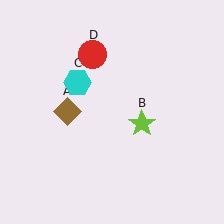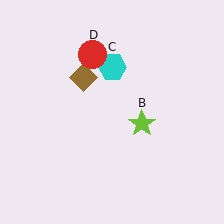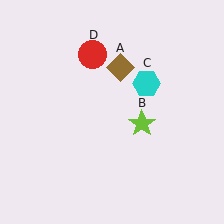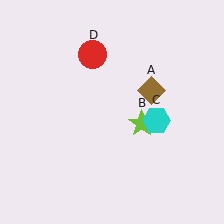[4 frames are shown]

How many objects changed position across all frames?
2 objects changed position: brown diamond (object A), cyan hexagon (object C).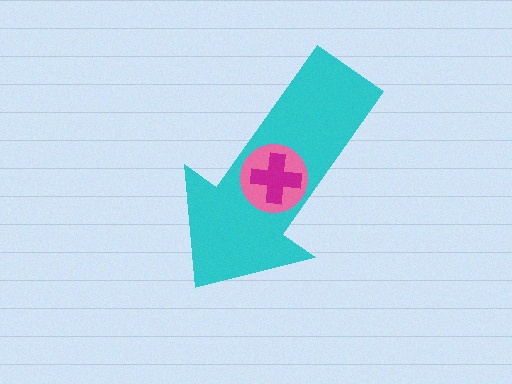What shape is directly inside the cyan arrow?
The pink circle.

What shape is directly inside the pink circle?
The magenta cross.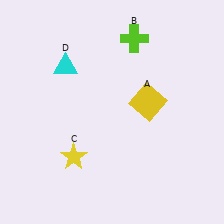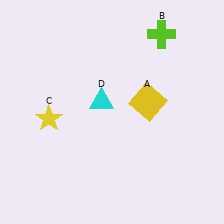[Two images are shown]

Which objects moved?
The objects that moved are: the lime cross (B), the yellow star (C), the cyan triangle (D).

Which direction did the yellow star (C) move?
The yellow star (C) moved up.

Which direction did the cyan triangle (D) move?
The cyan triangle (D) moved right.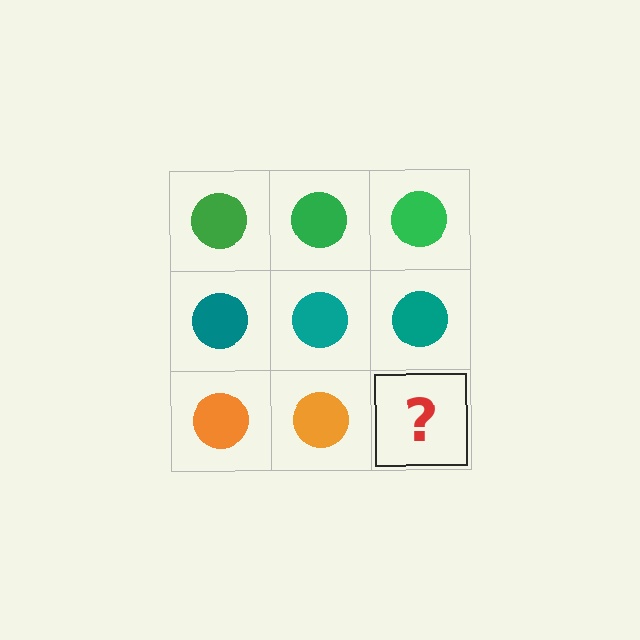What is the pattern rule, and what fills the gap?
The rule is that each row has a consistent color. The gap should be filled with an orange circle.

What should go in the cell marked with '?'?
The missing cell should contain an orange circle.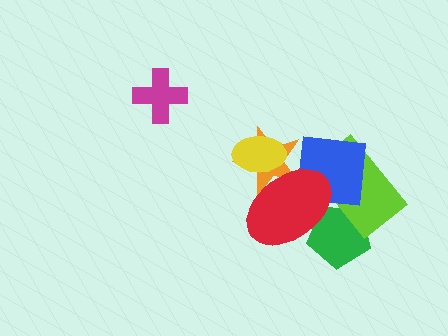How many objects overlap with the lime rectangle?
3 objects overlap with the lime rectangle.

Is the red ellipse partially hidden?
Yes, it is partially covered by another shape.